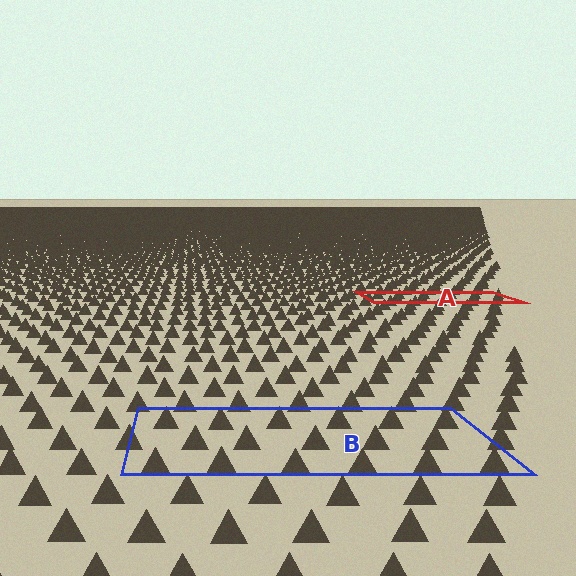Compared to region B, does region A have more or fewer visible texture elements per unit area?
Region A has more texture elements per unit area — they are packed more densely because it is farther away.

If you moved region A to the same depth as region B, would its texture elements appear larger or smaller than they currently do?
They would appear larger. At a closer depth, the same texture elements are projected at a bigger on-screen size.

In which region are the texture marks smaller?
The texture marks are smaller in region A, because it is farther away.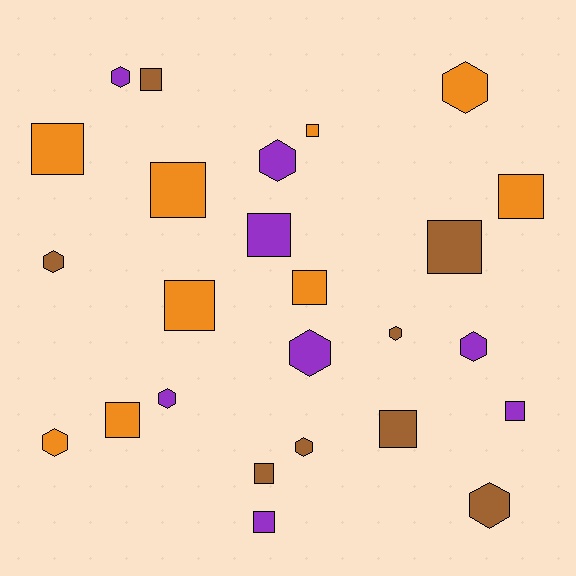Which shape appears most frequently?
Square, with 14 objects.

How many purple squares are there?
There are 3 purple squares.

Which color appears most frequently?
Orange, with 9 objects.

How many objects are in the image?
There are 25 objects.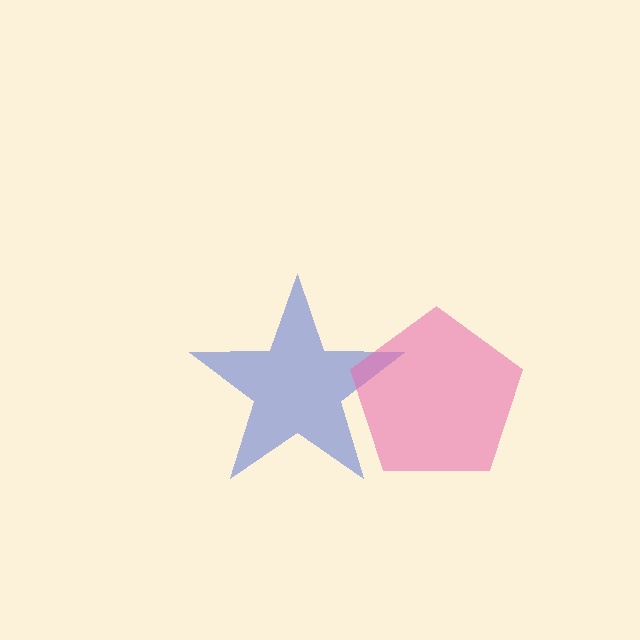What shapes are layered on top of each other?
The layered shapes are: a blue star, a pink pentagon.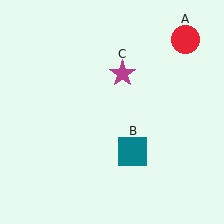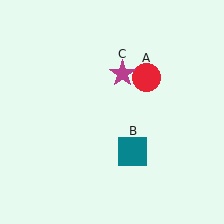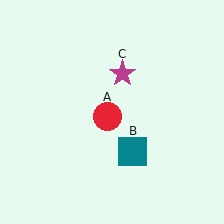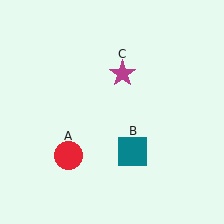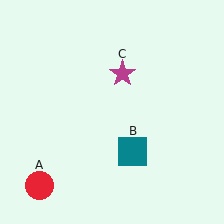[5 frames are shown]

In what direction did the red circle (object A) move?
The red circle (object A) moved down and to the left.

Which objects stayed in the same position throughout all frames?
Teal square (object B) and magenta star (object C) remained stationary.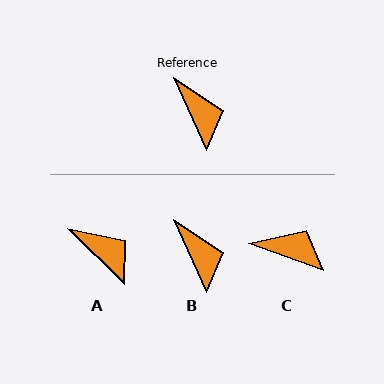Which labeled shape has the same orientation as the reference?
B.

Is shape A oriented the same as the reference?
No, it is off by about 22 degrees.